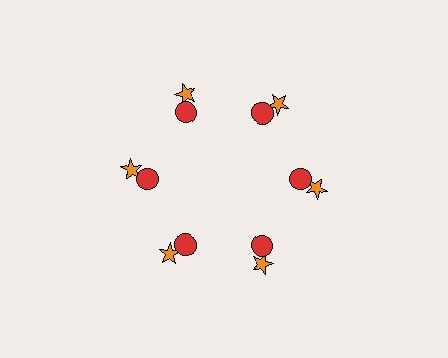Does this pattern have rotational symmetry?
Yes, this pattern has 6-fold rotational symmetry. It looks the same after rotating 60 degrees around the center.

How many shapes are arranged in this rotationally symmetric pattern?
There are 12 shapes, arranged in 6 groups of 2.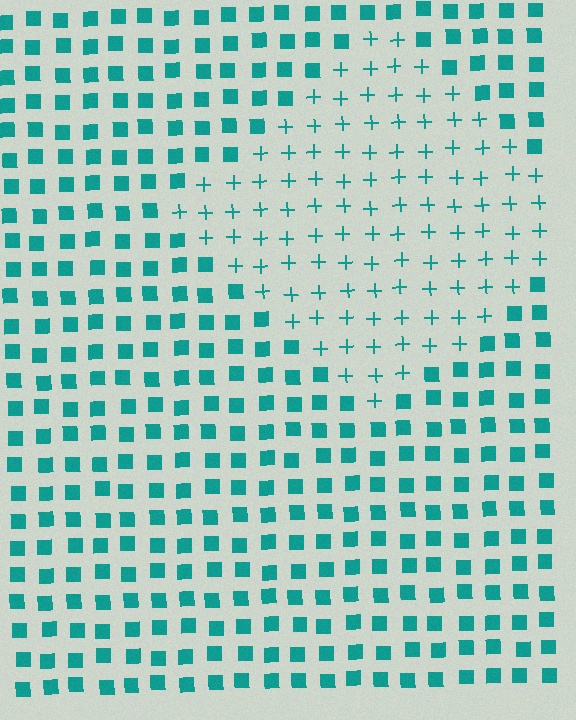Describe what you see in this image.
The image is filled with small teal elements arranged in a uniform grid. A diamond-shaped region contains plus signs, while the surrounding area contains squares. The boundary is defined purely by the change in element shape.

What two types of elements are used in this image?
The image uses plus signs inside the diamond region and squares outside it.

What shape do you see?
I see a diamond.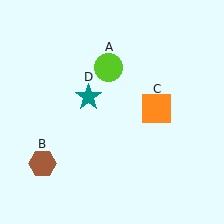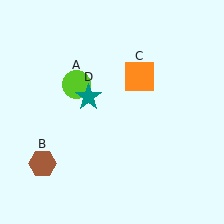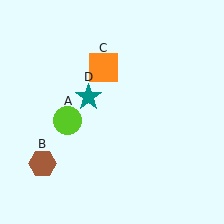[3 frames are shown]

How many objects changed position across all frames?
2 objects changed position: lime circle (object A), orange square (object C).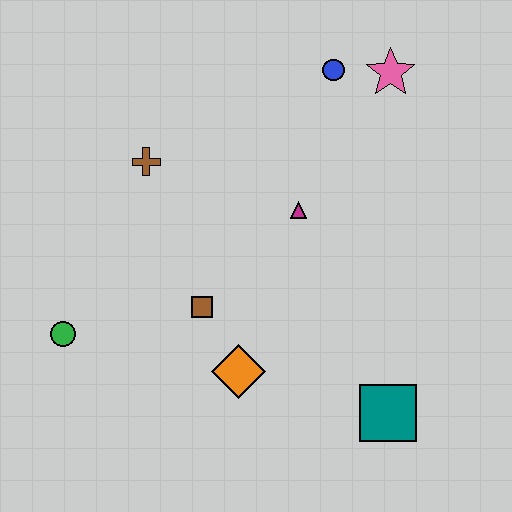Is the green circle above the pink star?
No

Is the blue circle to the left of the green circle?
No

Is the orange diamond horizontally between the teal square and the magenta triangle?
No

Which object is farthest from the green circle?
The pink star is farthest from the green circle.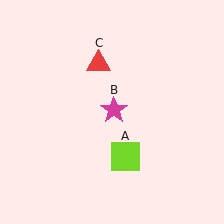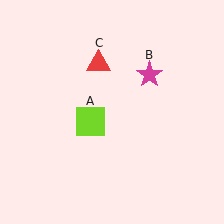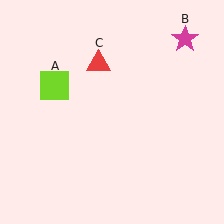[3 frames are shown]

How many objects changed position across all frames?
2 objects changed position: lime square (object A), magenta star (object B).